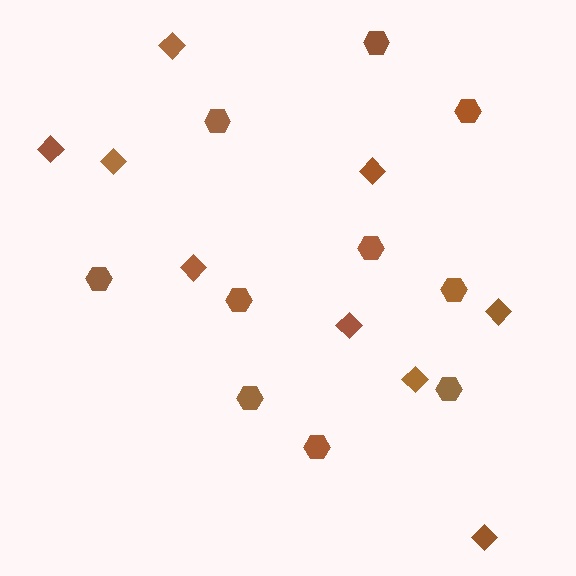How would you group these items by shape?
There are 2 groups: one group of diamonds (9) and one group of hexagons (10).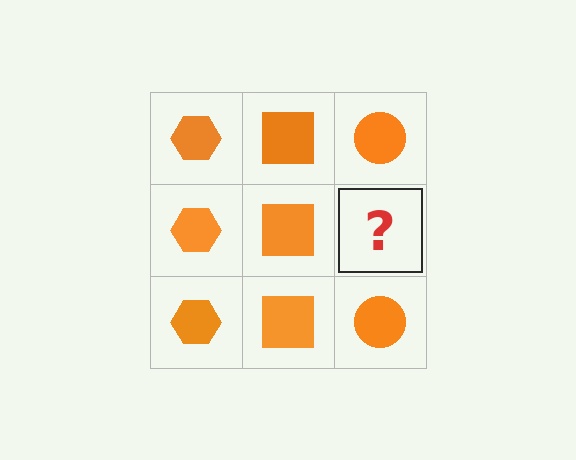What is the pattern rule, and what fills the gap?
The rule is that each column has a consistent shape. The gap should be filled with an orange circle.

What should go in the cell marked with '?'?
The missing cell should contain an orange circle.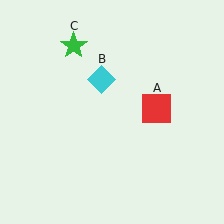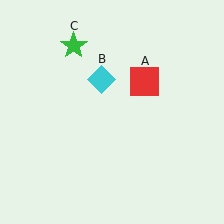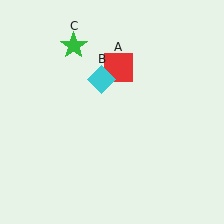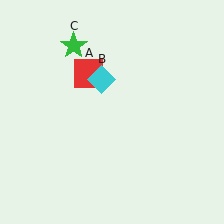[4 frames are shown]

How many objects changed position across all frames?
1 object changed position: red square (object A).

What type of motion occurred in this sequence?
The red square (object A) rotated counterclockwise around the center of the scene.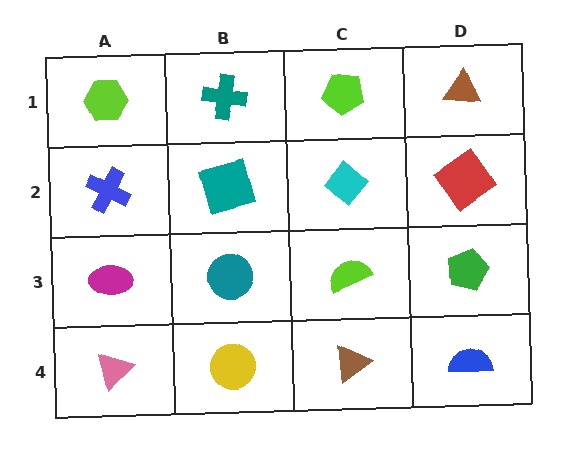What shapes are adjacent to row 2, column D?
A brown triangle (row 1, column D), a green pentagon (row 3, column D), a cyan diamond (row 2, column C).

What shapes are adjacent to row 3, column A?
A blue cross (row 2, column A), a pink triangle (row 4, column A), a teal circle (row 3, column B).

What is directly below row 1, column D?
A red diamond.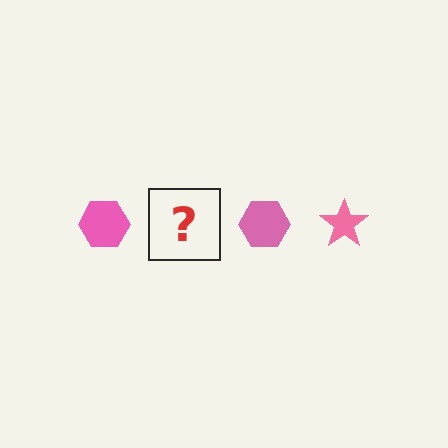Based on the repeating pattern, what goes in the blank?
The blank should be a pink star.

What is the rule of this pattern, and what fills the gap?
The rule is that the pattern cycles through hexagon, star shapes in pink. The gap should be filled with a pink star.